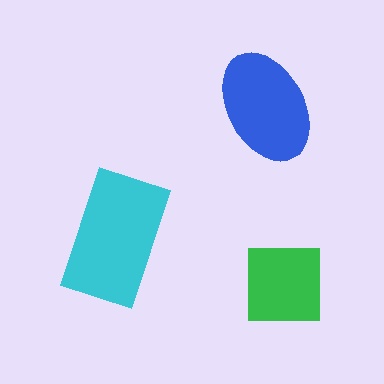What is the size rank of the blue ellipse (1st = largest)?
2nd.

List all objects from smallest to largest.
The green square, the blue ellipse, the cyan rectangle.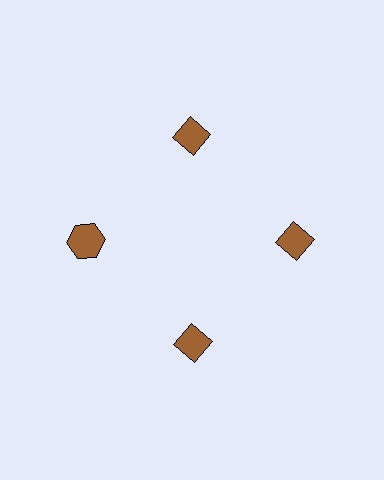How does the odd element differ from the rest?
It has a different shape: hexagon instead of diamond.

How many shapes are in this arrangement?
There are 4 shapes arranged in a ring pattern.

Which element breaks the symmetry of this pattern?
The brown hexagon at roughly the 9 o'clock position breaks the symmetry. All other shapes are brown diamonds.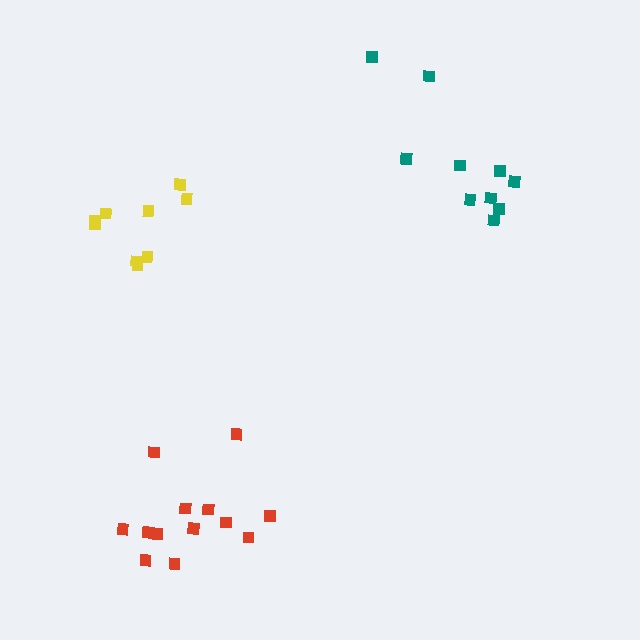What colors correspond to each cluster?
The clusters are colored: red, teal, yellow.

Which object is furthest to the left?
The yellow cluster is leftmost.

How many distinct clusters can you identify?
There are 3 distinct clusters.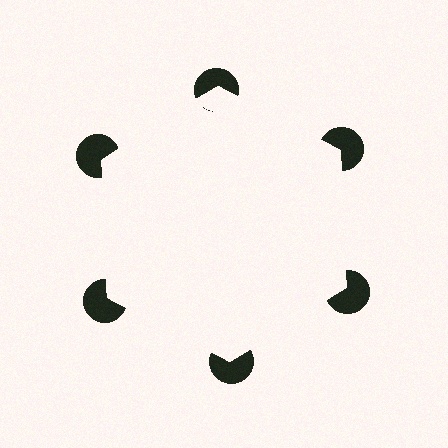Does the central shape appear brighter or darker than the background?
It typically appears slightly brighter than the background, even though no actual brightness change is drawn.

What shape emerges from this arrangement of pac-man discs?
An illusory hexagon — its edges are inferred from the aligned wedge cuts in the pac-man discs, not physically drawn.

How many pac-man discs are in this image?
There are 6 — one at each vertex of the illusory hexagon.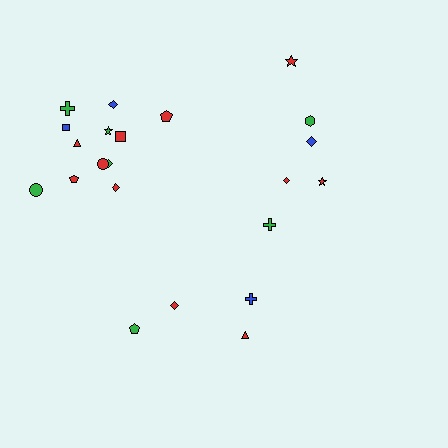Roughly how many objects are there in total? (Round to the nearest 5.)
Roughly 20 objects in total.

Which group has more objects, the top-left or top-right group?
The top-left group.